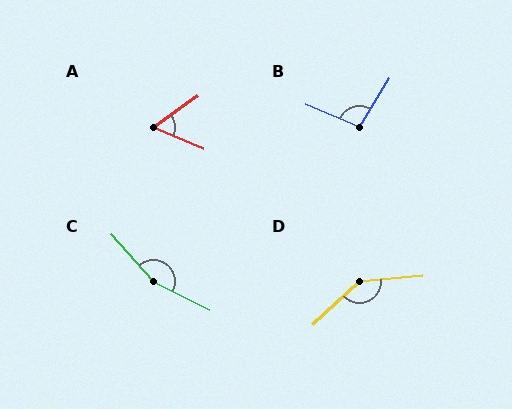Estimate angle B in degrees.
Approximately 98 degrees.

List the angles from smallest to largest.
A (58°), B (98°), D (143°), C (157°).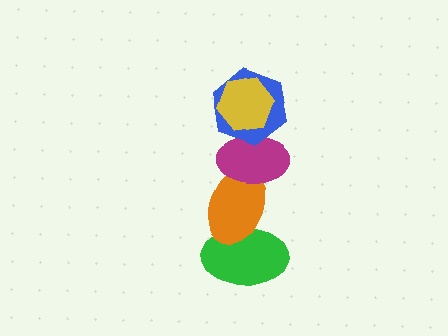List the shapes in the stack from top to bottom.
From top to bottom: the yellow hexagon, the blue hexagon, the magenta ellipse, the orange ellipse, the green ellipse.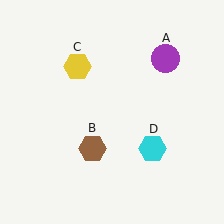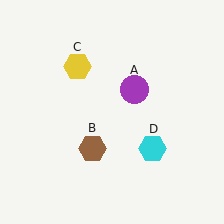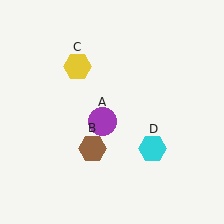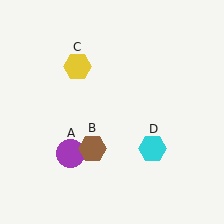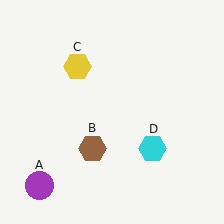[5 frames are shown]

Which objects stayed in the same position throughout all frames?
Brown hexagon (object B) and yellow hexagon (object C) and cyan hexagon (object D) remained stationary.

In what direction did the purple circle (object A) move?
The purple circle (object A) moved down and to the left.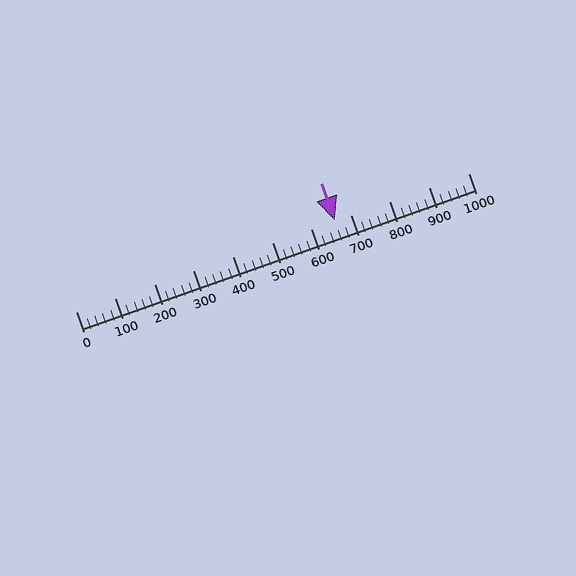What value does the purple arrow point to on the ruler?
The purple arrow points to approximately 659.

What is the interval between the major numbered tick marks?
The major tick marks are spaced 100 units apart.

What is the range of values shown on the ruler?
The ruler shows values from 0 to 1000.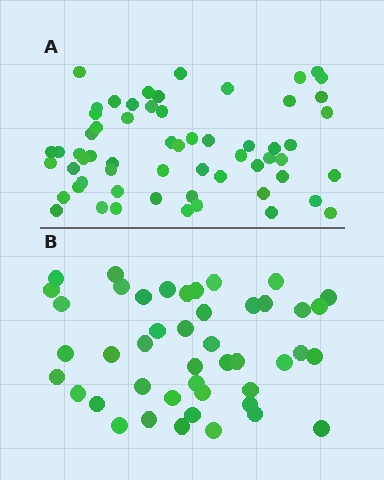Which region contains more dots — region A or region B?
Region A (the top region) has more dots.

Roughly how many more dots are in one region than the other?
Region A has approximately 15 more dots than region B.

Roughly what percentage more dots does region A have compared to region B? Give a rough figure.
About 35% more.